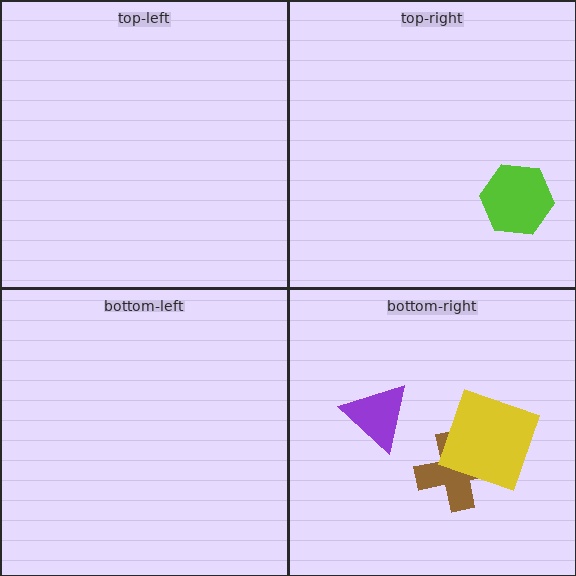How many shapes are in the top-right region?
1.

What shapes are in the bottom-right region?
The purple triangle, the brown cross, the yellow square.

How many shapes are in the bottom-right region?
3.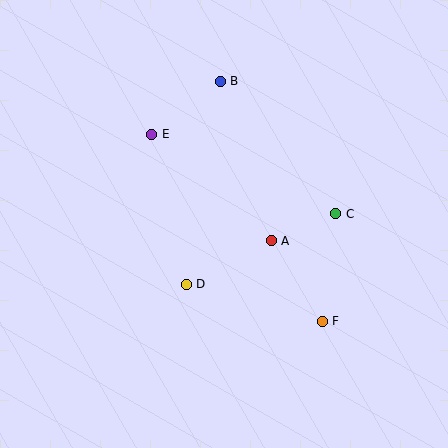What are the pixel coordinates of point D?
Point D is at (186, 284).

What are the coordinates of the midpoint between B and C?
The midpoint between B and C is at (278, 148).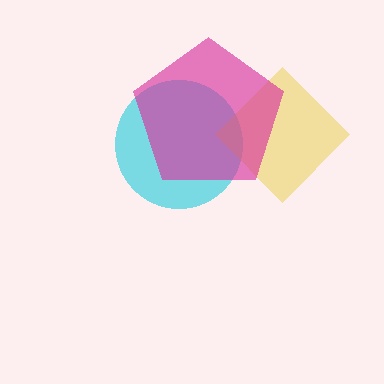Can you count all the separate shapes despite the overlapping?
Yes, there are 3 separate shapes.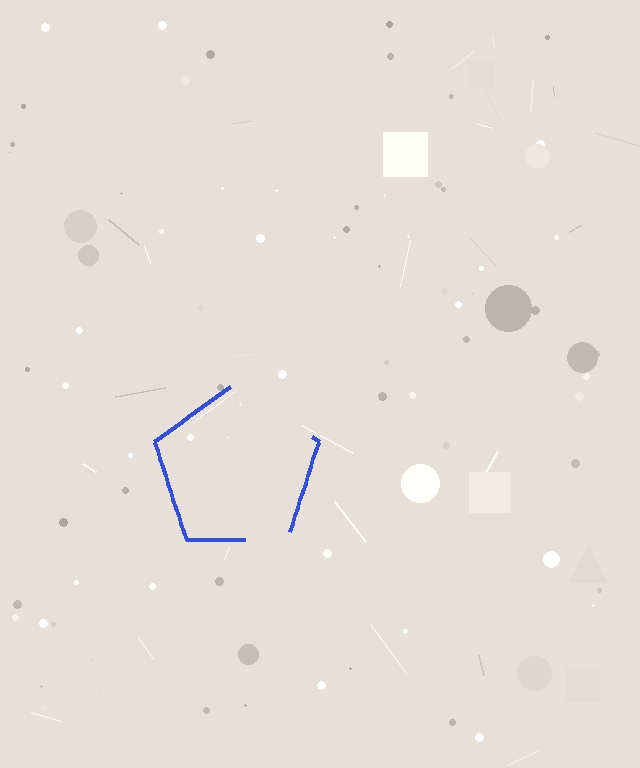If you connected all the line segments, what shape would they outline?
They would outline a pentagon.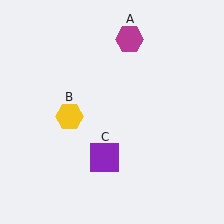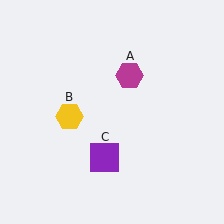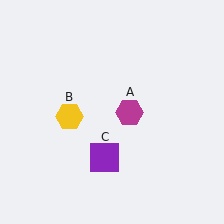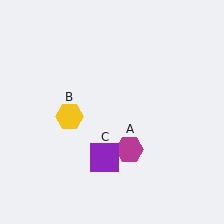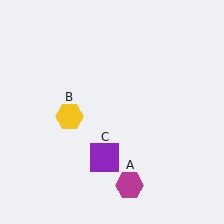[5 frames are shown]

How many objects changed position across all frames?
1 object changed position: magenta hexagon (object A).